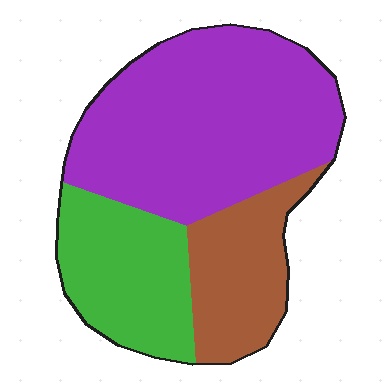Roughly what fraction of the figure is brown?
Brown covers around 20% of the figure.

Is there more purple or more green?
Purple.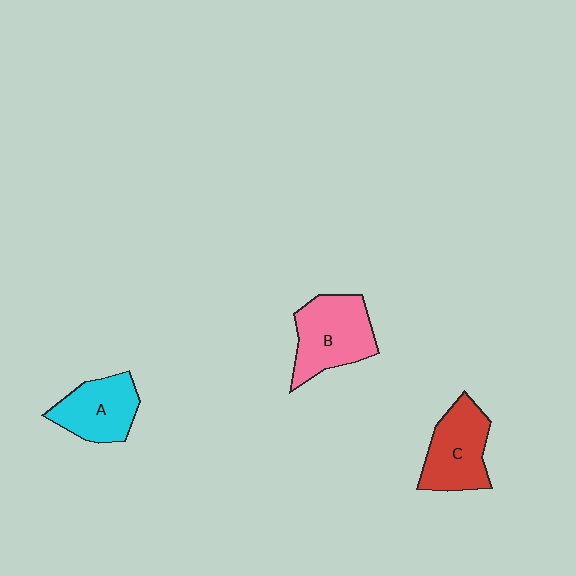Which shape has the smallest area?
Shape A (cyan).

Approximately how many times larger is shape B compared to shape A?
Approximately 1.2 times.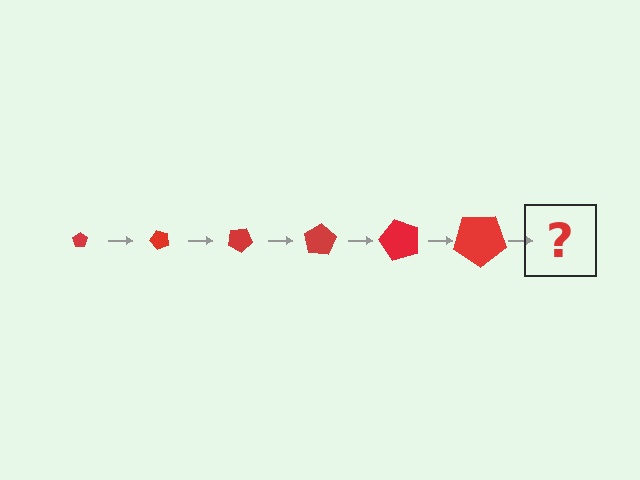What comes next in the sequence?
The next element should be a pentagon, larger than the previous one and rotated 300 degrees from the start.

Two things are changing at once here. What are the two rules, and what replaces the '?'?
The two rules are that the pentagon grows larger each step and it rotates 50 degrees each step. The '?' should be a pentagon, larger than the previous one and rotated 300 degrees from the start.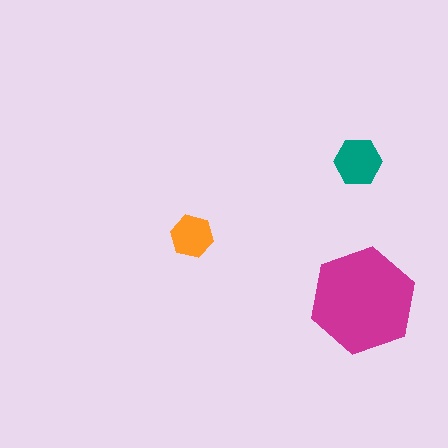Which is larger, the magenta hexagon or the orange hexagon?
The magenta one.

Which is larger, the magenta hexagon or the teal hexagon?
The magenta one.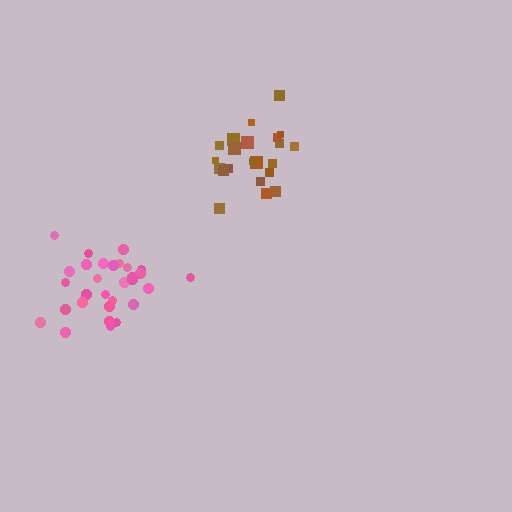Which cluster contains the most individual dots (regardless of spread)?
Pink (31).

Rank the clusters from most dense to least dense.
brown, pink.